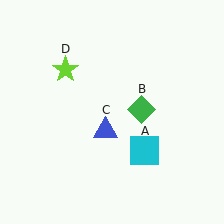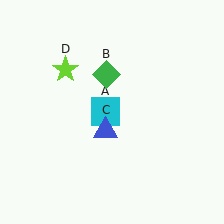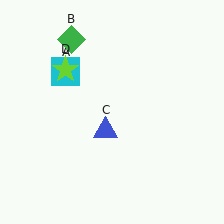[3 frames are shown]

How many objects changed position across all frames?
2 objects changed position: cyan square (object A), green diamond (object B).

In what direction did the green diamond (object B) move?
The green diamond (object B) moved up and to the left.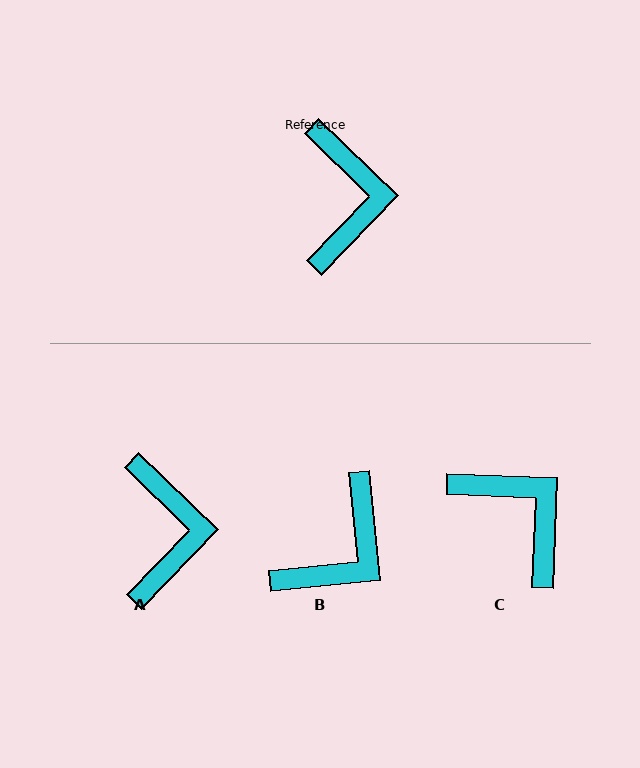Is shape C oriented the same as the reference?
No, it is off by about 42 degrees.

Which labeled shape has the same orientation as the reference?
A.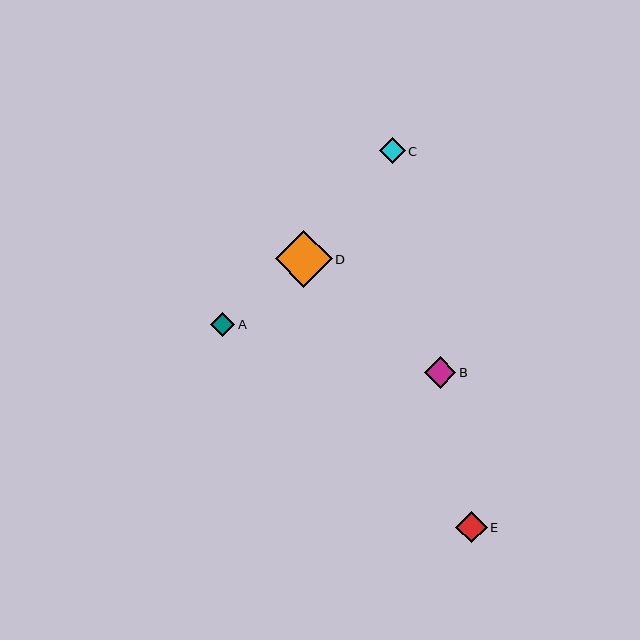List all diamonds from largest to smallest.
From largest to smallest: D, B, E, C, A.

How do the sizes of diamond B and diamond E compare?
Diamond B and diamond E are approximately the same size.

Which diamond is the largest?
Diamond D is the largest with a size of approximately 57 pixels.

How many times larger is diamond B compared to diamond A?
Diamond B is approximately 1.3 times the size of diamond A.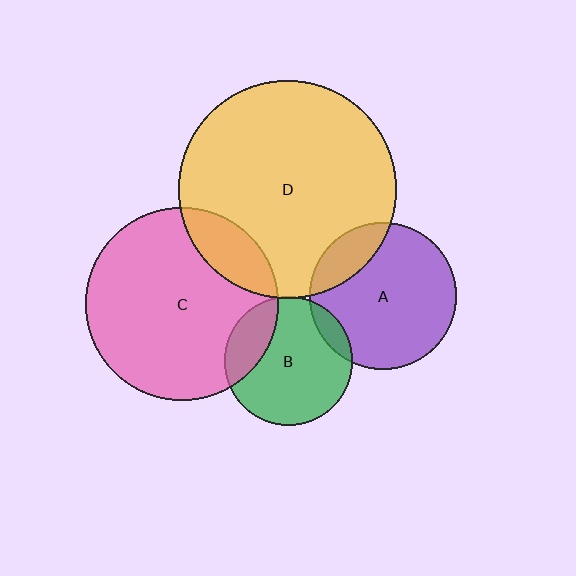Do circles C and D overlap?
Yes.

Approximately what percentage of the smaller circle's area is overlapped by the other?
Approximately 15%.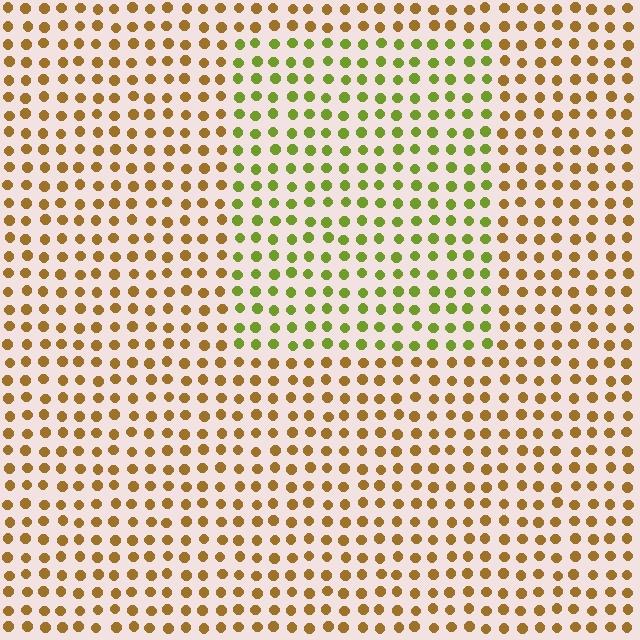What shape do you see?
I see a rectangle.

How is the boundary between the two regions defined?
The boundary is defined purely by a slight shift in hue (about 46 degrees). Spacing, size, and orientation are identical on both sides.